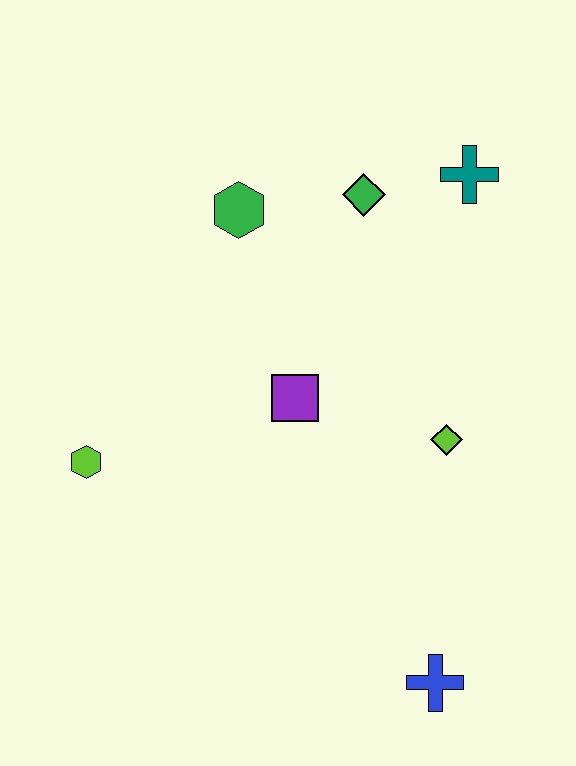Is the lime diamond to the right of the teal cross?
No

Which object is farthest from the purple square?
The blue cross is farthest from the purple square.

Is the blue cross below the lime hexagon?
Yes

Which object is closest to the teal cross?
The green diamond is closest to the teal cross.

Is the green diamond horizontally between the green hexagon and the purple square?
No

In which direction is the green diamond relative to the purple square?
The green diamond is above the purple square.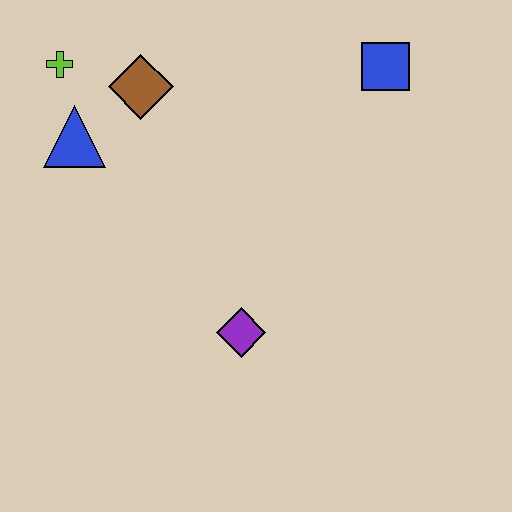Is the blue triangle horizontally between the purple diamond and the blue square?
No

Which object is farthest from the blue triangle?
The blue square is farthest from the blue triangle.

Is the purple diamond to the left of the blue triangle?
No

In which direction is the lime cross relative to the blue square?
The lime cross is to the left of the blue square.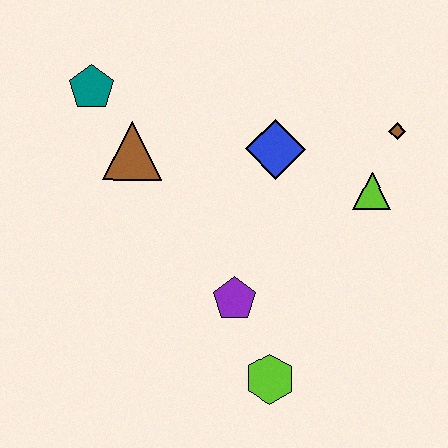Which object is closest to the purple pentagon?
The lime hexagon is closest to the purple pentagon.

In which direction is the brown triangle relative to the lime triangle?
The brown triangle is to the left of the lime triangle.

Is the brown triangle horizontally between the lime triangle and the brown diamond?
No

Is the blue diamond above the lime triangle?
Yes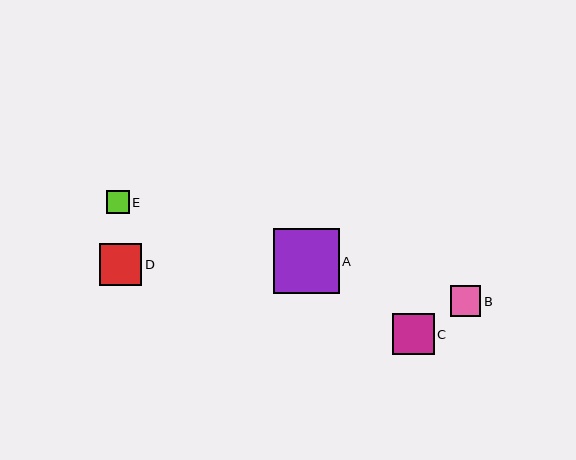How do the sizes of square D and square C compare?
Square D and square C are approximately the same size.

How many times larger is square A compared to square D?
Square A is approximately 1.6 times the size of square D.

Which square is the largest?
Square A is the largest with a size of approximately 66 pixels.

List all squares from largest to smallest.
From largest to smallest: A, D, C, B, E.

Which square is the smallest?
Square E is the smallest with a size of approximately 23 pixels.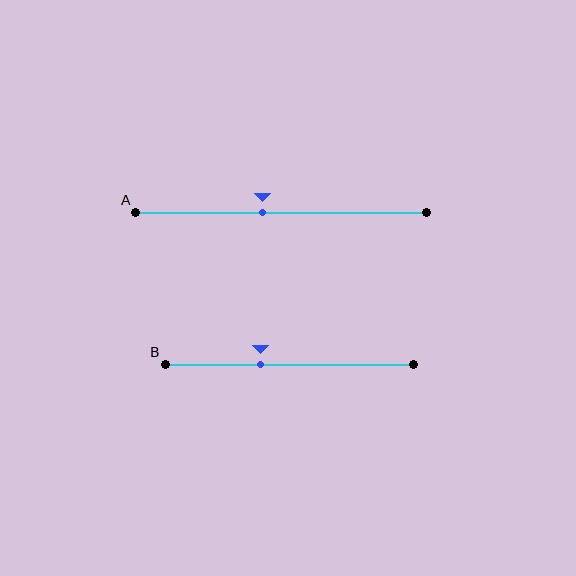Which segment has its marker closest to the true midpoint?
Segment A has its marker closest to the true midpoint.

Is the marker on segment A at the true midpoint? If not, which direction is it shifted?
No, the marker on segment A is shifted to the left by about 6% of the segment length.